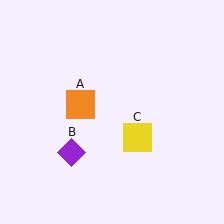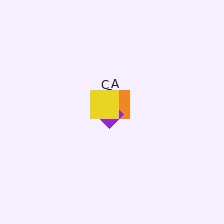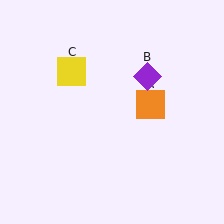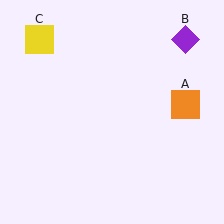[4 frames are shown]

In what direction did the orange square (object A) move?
The orange square (object A) moved right.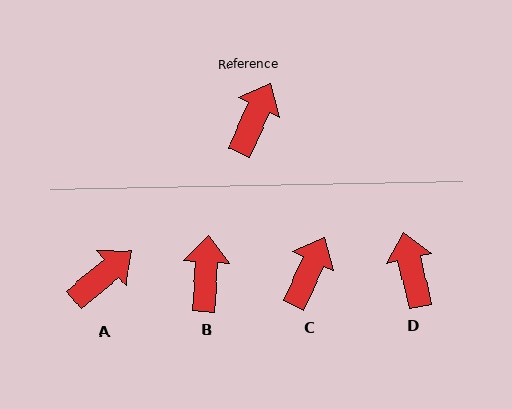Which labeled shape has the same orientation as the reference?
C.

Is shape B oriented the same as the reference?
No, it is off by about 21 degrees.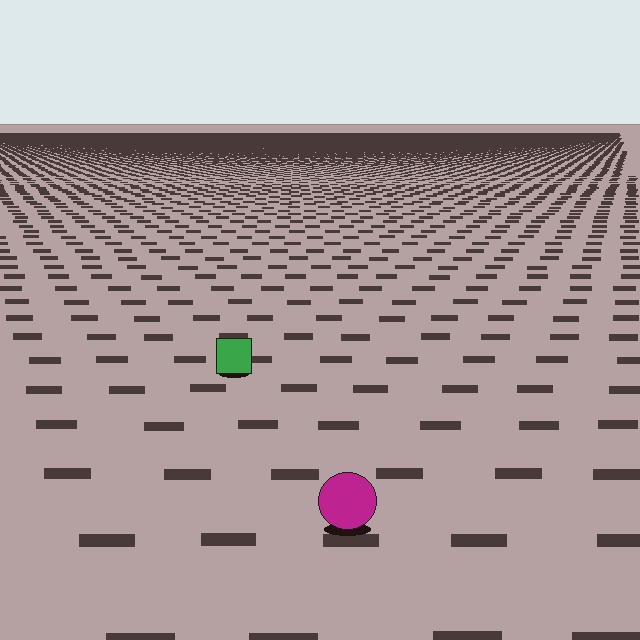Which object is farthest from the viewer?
The green square is farthest from the viewer. It appears smaller and the ground texture around it is denser.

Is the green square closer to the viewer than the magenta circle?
No. The magenta circle is closer — you can tell from the texture gradient: the ground texture is coarser near it.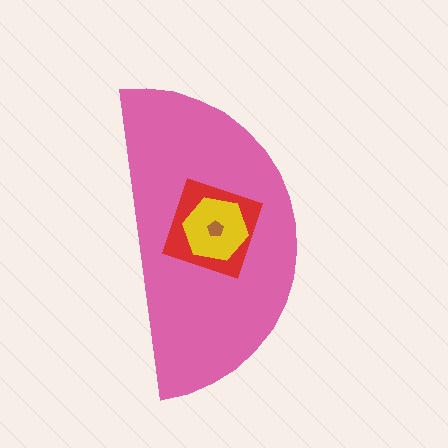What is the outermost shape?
The pink semicircle.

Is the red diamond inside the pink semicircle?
Yes.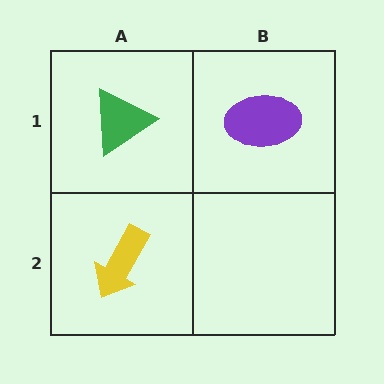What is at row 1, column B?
A purple ellipse.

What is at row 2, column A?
A yellow arrow.